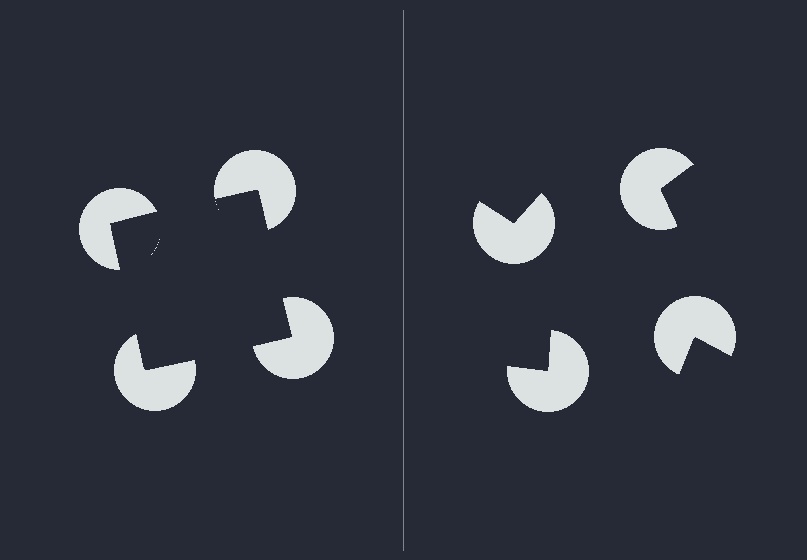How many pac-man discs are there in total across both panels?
8 — 4 on each side.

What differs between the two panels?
The pac-man discs are positioned identically on both sides; only the wedge orientations differ. On the left they align to a square; on the right they are misaligned.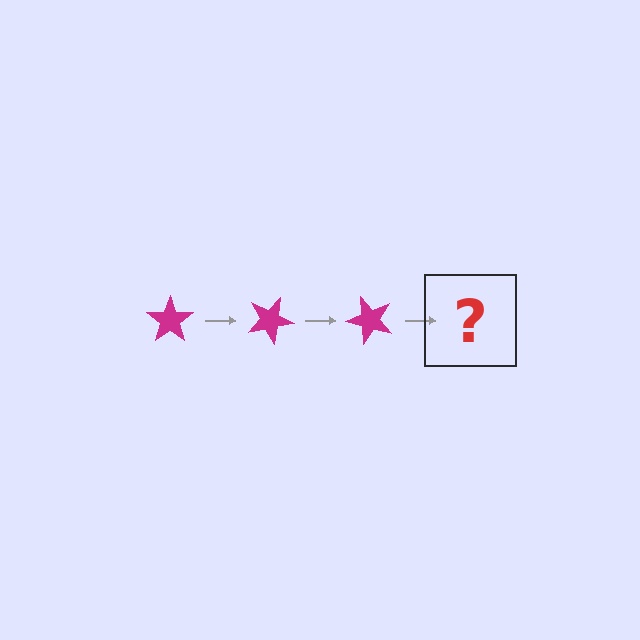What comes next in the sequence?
The next element should be a magenta star rotated 75 degrees.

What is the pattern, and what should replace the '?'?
The pattern is that the star rotates 25 degrees each step. The '?' should be a magenta star rotated 75 degrees.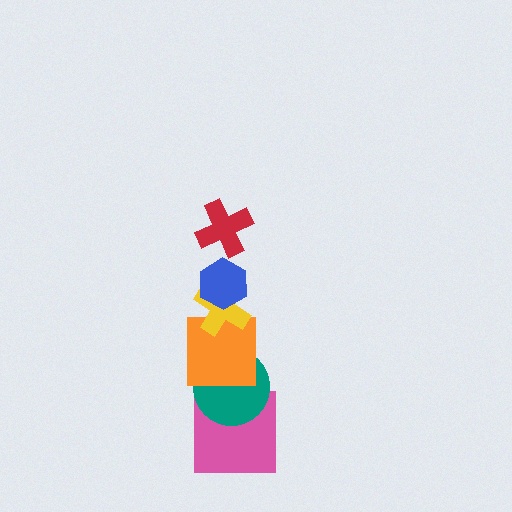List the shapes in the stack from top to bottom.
From top to bottom: the red cross, the blue hexagon, the yellow cross, the orange square, the teal circle, the pink square.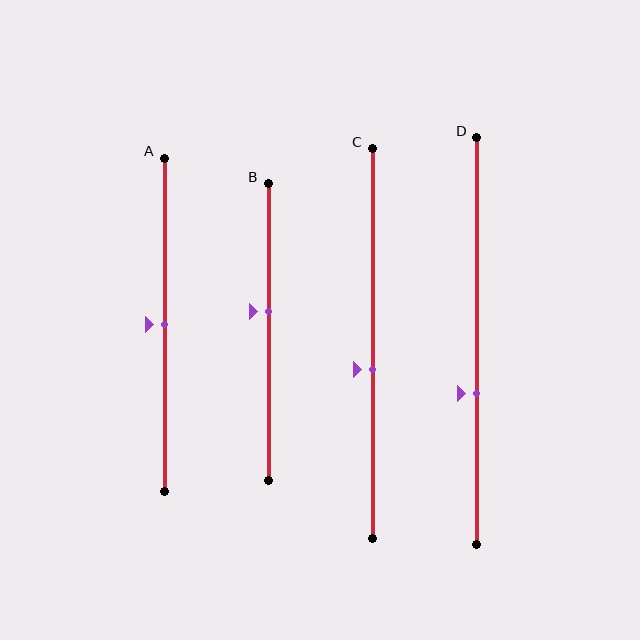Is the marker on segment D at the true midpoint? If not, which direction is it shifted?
No, the marker on segment D is shifted downward by about 13% of the segment length.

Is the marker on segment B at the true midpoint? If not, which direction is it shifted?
No, the marker on segment B is shifted upward by about 7% of the segment length.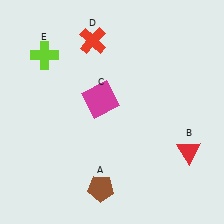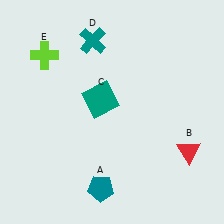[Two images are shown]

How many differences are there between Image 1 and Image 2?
There are 3 differences between the two images.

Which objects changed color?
A changed from brown to teal. C changed from magenta to teal. D changed from red to teal.